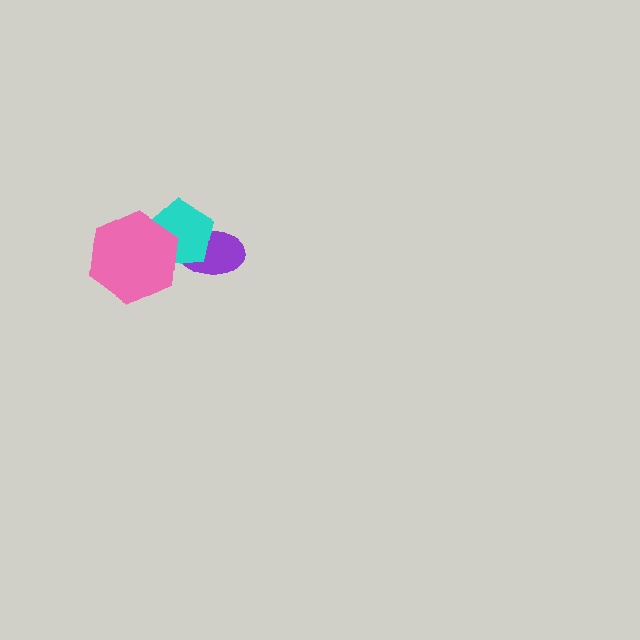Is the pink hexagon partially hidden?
No, no other shape covers it.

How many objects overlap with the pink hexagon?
1 object overlaps with the pink hexagon.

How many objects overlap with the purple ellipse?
1 object overlaps with the purple ellipse.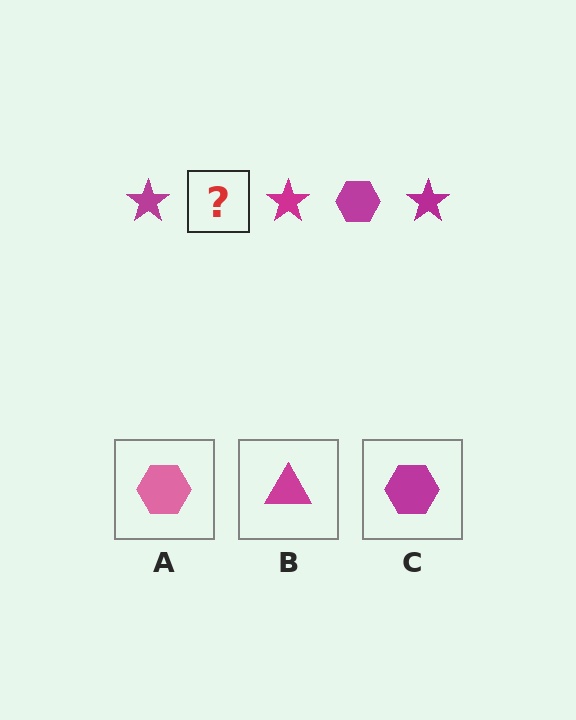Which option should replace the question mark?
Option C.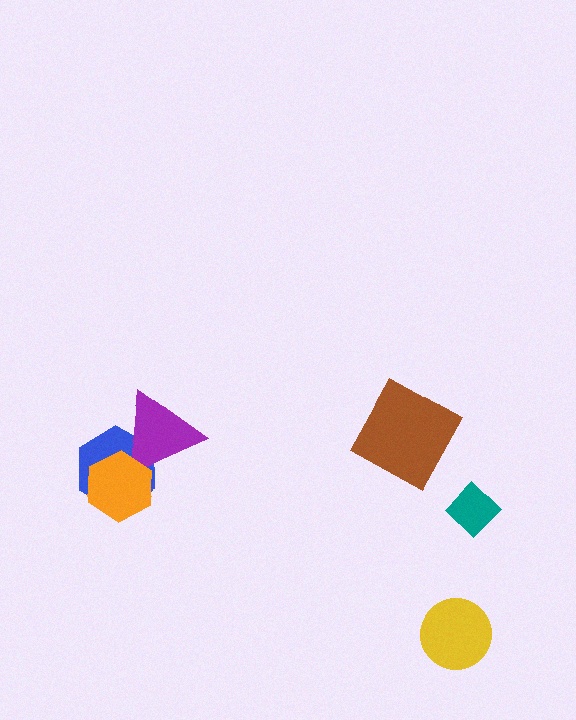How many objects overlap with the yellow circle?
0 objects overlap with the yellow circle.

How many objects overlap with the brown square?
0 objects overlap with the brown square.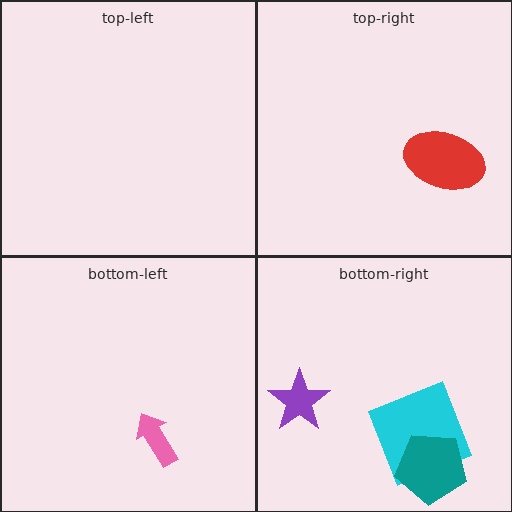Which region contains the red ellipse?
The top-right region.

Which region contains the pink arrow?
The bottom-left region.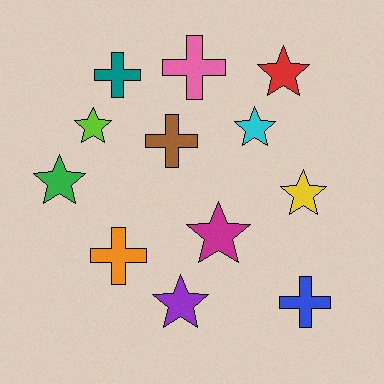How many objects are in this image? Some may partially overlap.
There are 12 objects.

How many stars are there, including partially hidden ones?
There are 7 stars.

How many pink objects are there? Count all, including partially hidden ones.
There is 1 pink object.